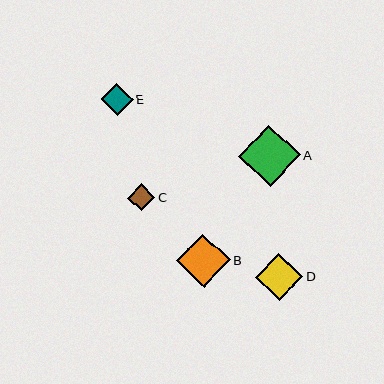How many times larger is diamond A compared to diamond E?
Diamond A is approximately 1.9 times the size of diamond E.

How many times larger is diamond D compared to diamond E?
Diamond D is approximately 1.5 times the size of diamond E.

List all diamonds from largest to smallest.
From largest to smallest: A, B, D, E, C.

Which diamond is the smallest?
Diamond C is the smallest with a size of approximately 27 pixels.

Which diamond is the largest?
Diamond A is the largest with a size of approximately 61 pixels.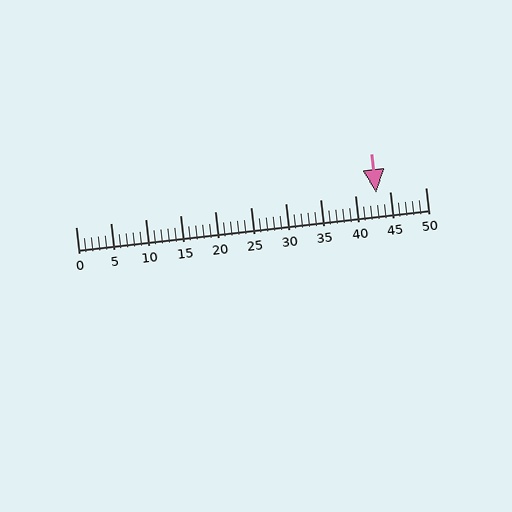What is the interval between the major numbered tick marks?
The major tick marks are spaced 5 units apart.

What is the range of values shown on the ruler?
The ruler shows values from 0 to 50.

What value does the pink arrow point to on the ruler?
The pink arrow points to approximately 43.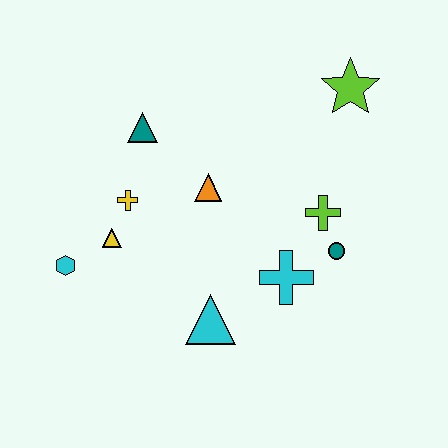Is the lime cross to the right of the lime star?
No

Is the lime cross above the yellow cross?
No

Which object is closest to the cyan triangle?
The cyan cross is closest to the cyan triangle.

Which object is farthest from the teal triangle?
The teal circle is farthest from the teal triangle.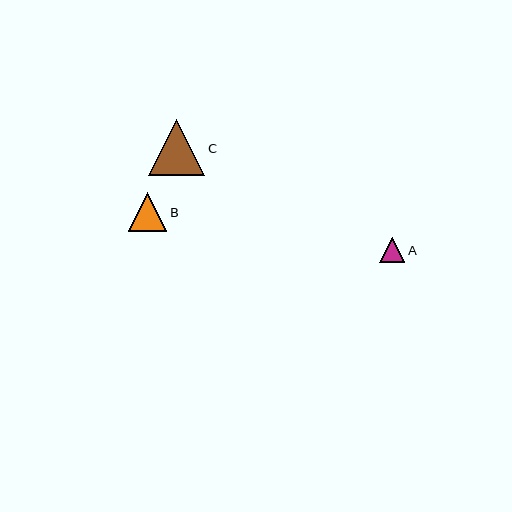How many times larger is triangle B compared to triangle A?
Triangle B is approximately 1.5 times the size of triangle A.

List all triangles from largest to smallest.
From largest to smallest: C, B, A.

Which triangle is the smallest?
Triangle A is the smallest with a size of approximately 25 pixels.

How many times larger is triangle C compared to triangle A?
Triangle C is approximately 2.3 times the size of triangle A.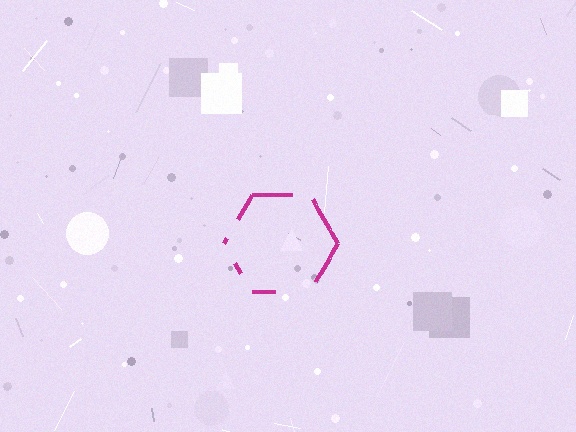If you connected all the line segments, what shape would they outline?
They would outline a hexagon.